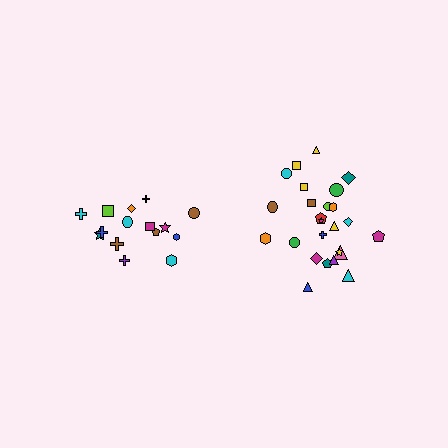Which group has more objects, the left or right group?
The right group.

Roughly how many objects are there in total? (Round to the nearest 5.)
Roughly 40 objects in total.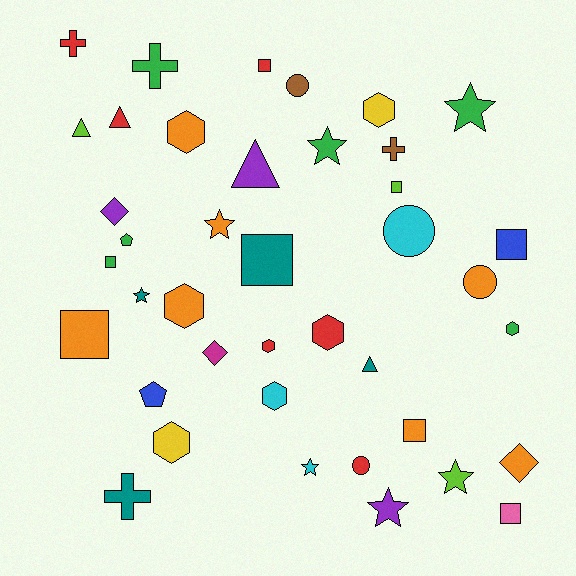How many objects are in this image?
There are 40 objects.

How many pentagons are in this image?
There are 2 pentagons.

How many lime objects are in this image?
There are 3 lime objects.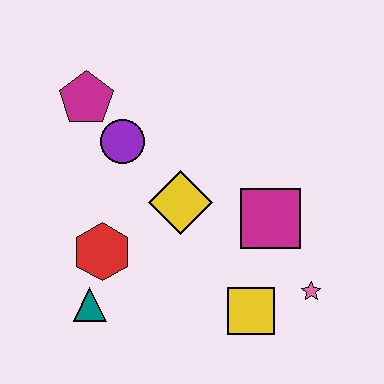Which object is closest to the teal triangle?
The red hexagon is closest to the teal triangle.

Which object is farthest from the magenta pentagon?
The pink star is farthest from the magenta pentagon.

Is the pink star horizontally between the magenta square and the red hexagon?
No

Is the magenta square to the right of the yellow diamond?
Yes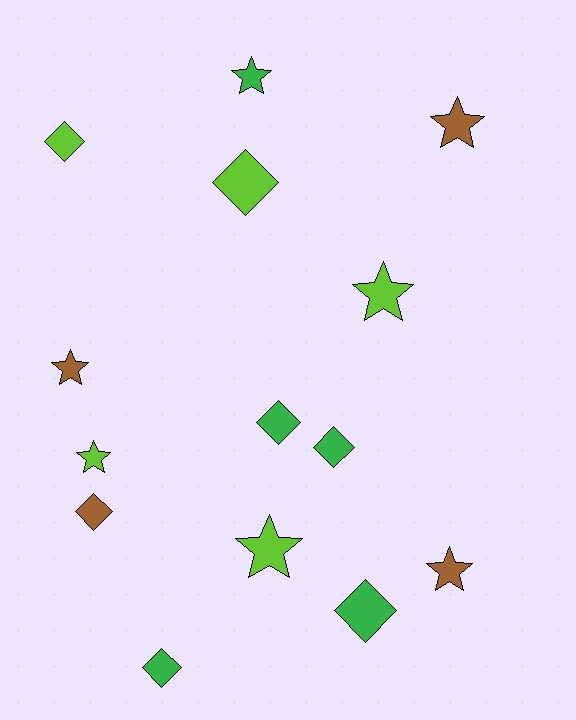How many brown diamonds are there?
There is 1 brown diamond.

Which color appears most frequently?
Lime, with 5 objects.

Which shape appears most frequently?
Star, with 7 objects.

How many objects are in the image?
There are 14 objects.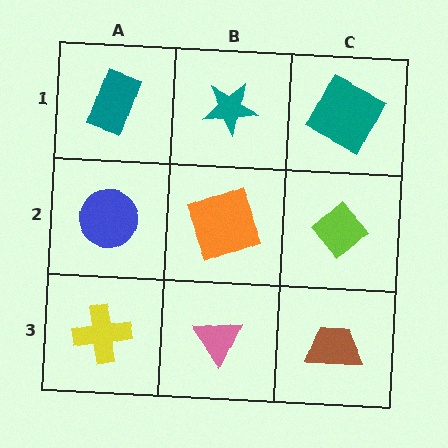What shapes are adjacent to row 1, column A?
A blue circle (row 2, column A), a teal star (row 1, column B).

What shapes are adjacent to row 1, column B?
An orange square (row 2, column B), a teal rectangle (row 1, column A), a teal square (row 1, column C).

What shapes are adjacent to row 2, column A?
A teal rectangle (row 1, column A), a yellow cross (row 3, column A), an orange square (row 2, column B).